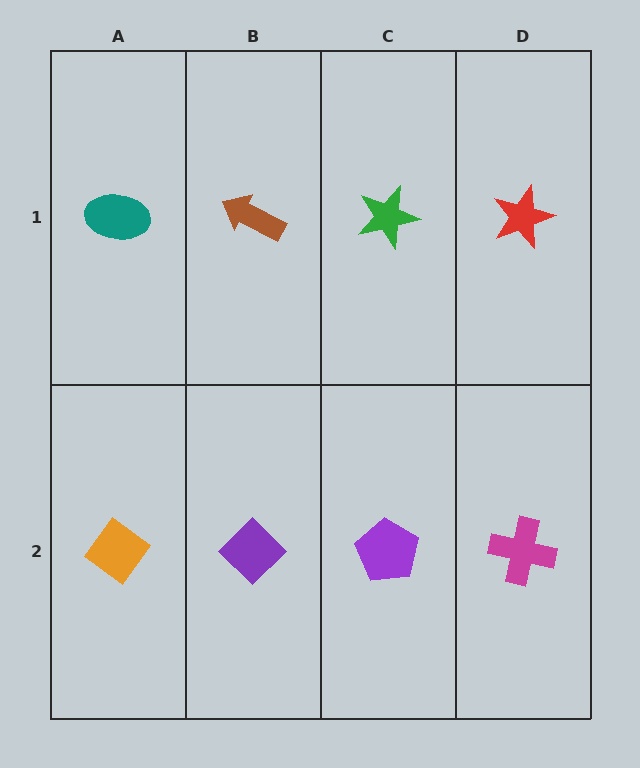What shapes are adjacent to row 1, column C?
A purple pentagon (row 2, column C), a brown arrow (row 1, column B), a red star (row 1, column D).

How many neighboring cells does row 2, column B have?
3.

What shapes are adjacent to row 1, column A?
An orange diamond (row 2, column A), a brown arrow (row 1, column B).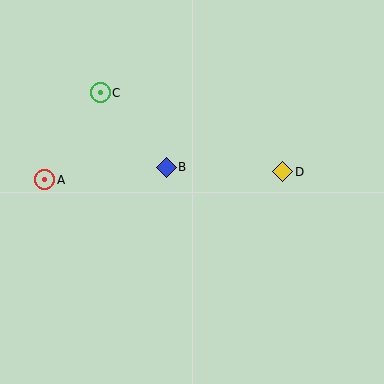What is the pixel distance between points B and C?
The distance between B and C is 100 pixels.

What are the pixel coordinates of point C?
Point C is at (100, 93).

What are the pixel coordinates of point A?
Point A is at (45, 180).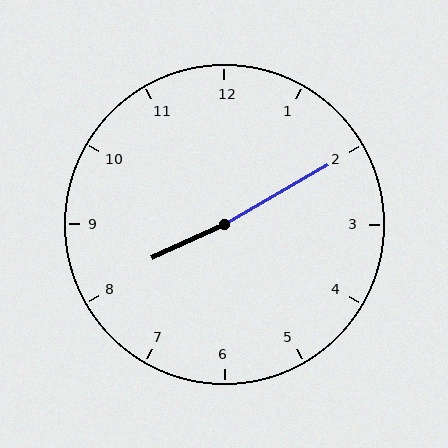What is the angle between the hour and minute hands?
Approximately 175 degrees.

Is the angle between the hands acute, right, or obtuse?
It is obtuse.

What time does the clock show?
8:10.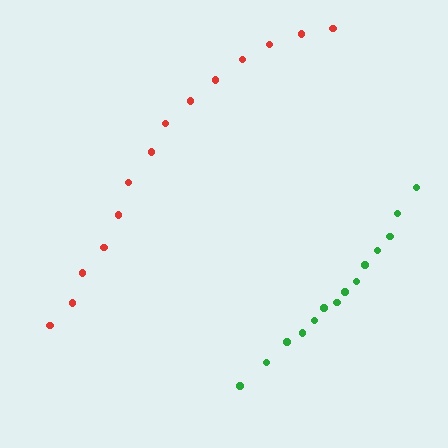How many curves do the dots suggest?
There are 2 distinct paths.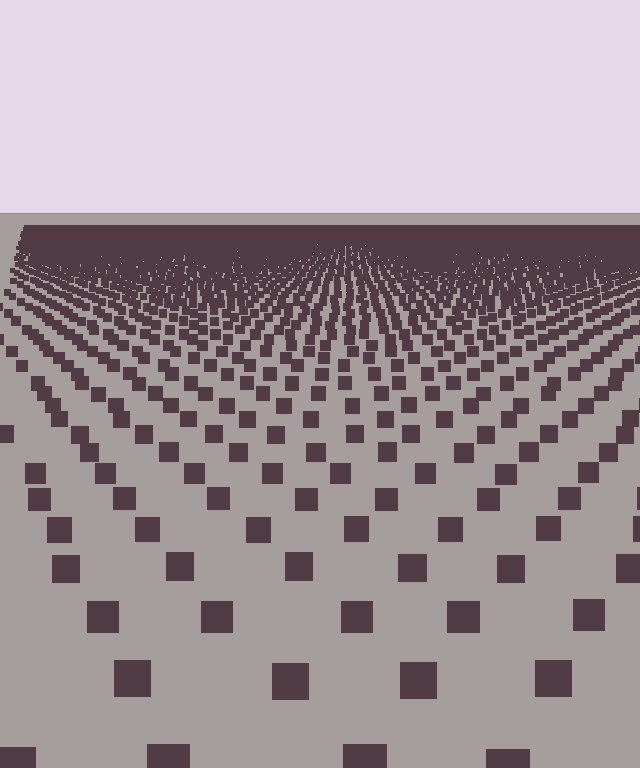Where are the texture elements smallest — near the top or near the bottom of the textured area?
Near the top.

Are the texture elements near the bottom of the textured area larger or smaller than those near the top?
Larger. Near the bottom, elements are closer to the viewer and appear at a bigger on-screen size.